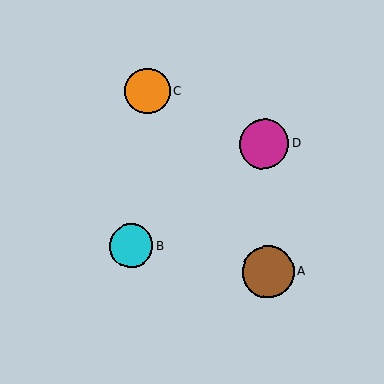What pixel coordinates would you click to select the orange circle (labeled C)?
Click at (148, 91) to select the orange circle C.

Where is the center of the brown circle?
The center of the brown circle is at (268, 272).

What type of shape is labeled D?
Shape D is a magenta circle.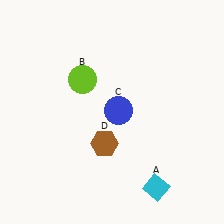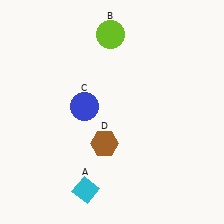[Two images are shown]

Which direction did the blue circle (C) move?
The blue circle (C) moved left.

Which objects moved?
The objects that moved are: the cyan diamond (A), the lime circle (B), the blue circle (C).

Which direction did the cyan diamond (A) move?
The cyan diamond (A) moved left.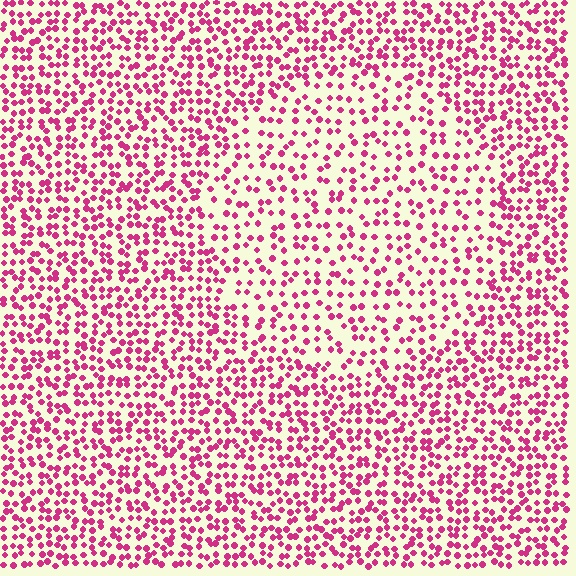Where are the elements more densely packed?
The elements are more densely packed outside the circle boundary.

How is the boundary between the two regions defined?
The boundary is defined by a change in element density (approximately 1.7x ratio). All elements are the same color, size, and shape.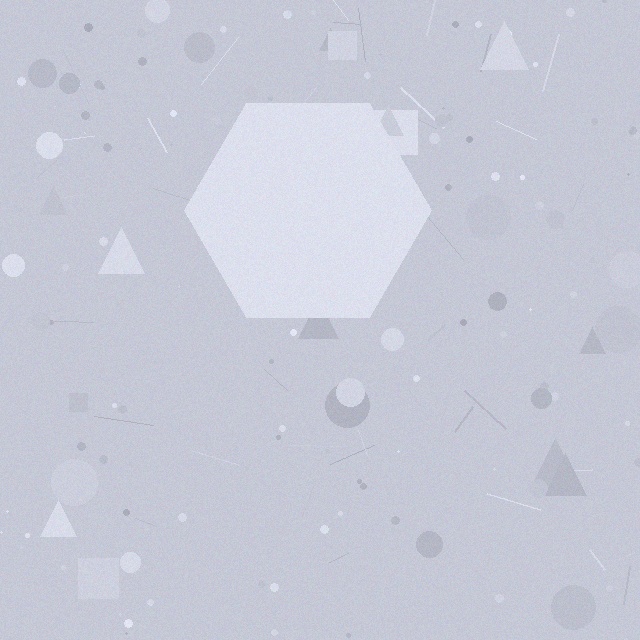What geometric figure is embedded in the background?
A hexagon is embedded in the background.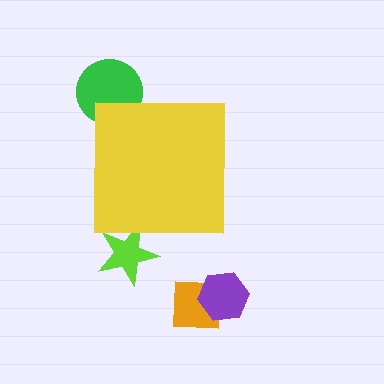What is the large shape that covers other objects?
A yellow square.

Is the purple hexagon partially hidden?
No, the purple hexagon is fully visible.